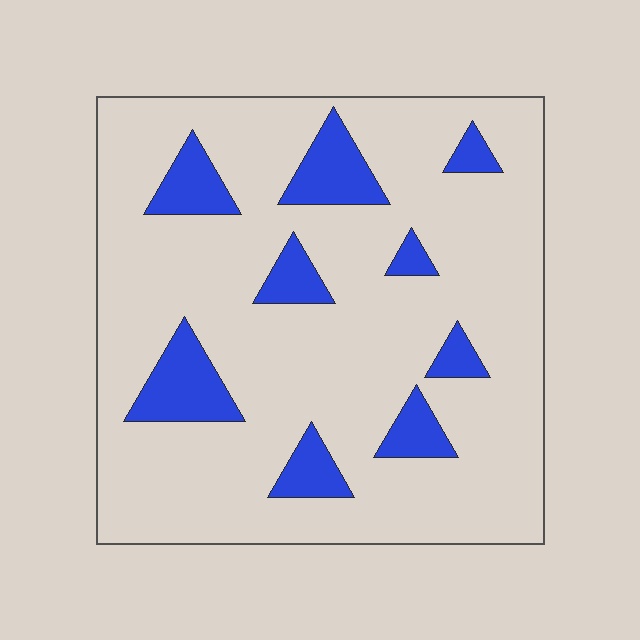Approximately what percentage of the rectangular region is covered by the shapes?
Approximately 15%.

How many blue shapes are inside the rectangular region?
9.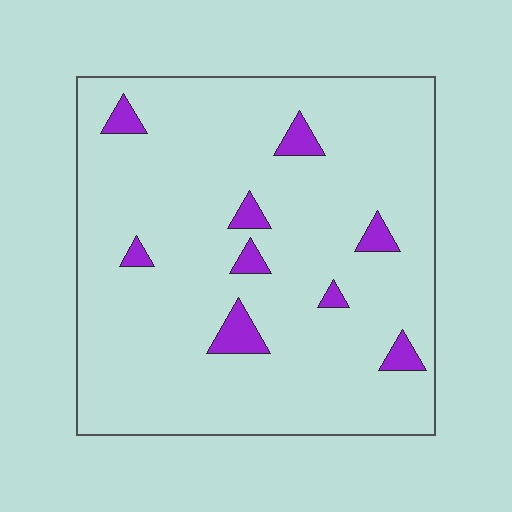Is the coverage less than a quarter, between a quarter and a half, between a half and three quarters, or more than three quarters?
Less than a quarter.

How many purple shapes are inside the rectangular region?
9.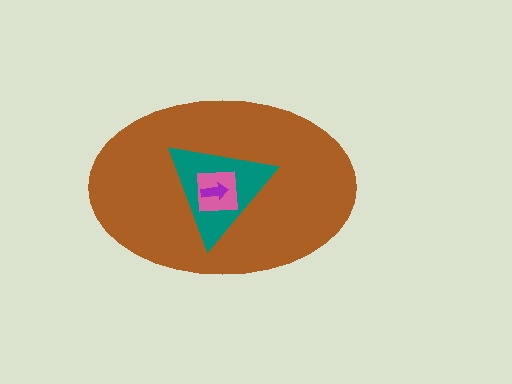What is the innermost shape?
The purple arrow.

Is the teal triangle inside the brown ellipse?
Yes.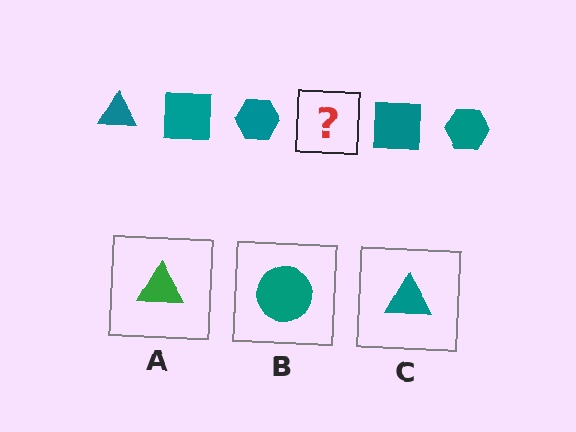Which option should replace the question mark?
Option C.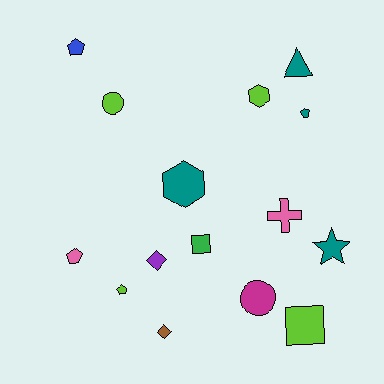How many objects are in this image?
There are 15 objects.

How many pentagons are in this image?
There are 4 pentagons.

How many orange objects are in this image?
There are no orange objects.